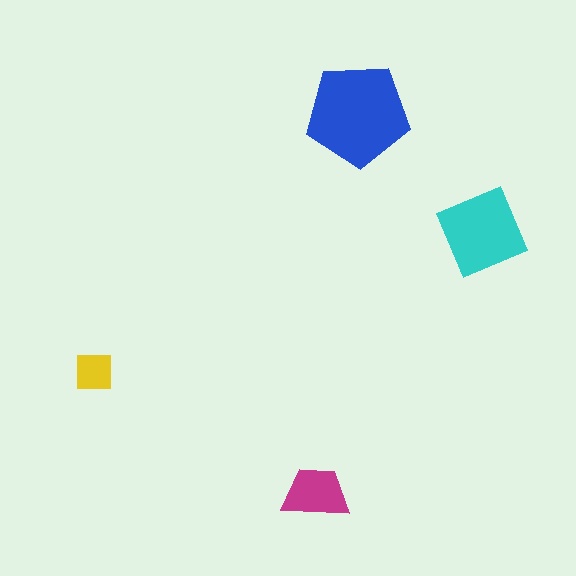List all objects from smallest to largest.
The yellow square, the magenta trapezoid, the cyan diamond, the blue pentagon.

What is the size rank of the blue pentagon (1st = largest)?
1st.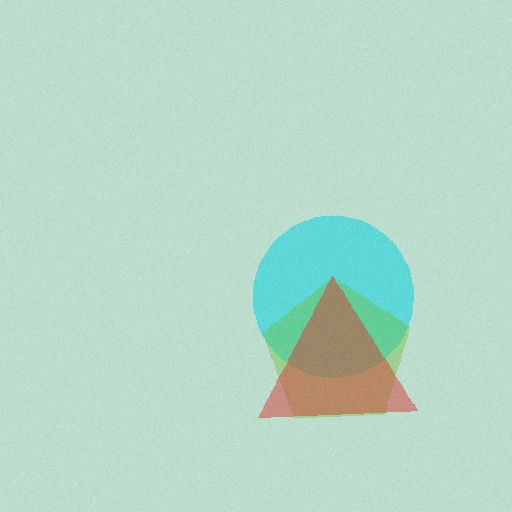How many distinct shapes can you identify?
There are 3 distinct shapes: a cyan circle, a lime pentagon, a red triangle.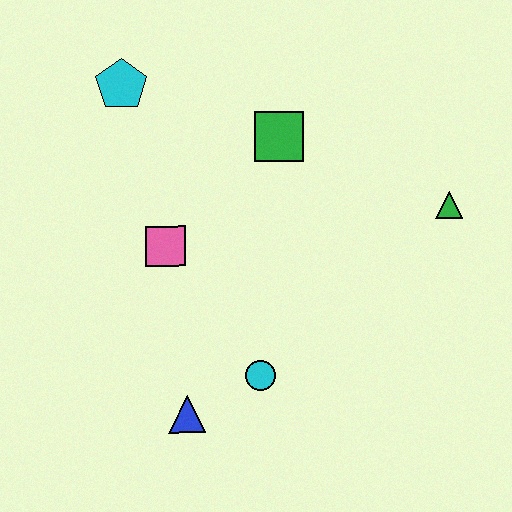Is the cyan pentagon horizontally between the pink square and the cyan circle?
No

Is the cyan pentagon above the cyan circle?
Yes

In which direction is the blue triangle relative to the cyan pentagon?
The blue triangle is below the cyan pentagon.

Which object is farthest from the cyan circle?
The cyan pentagon is farthest from the cyan circle.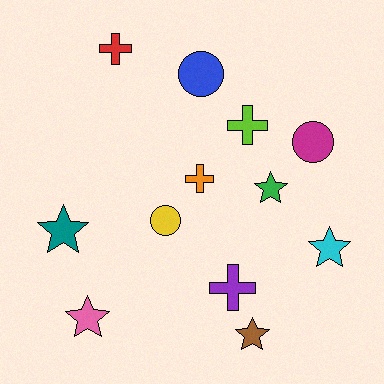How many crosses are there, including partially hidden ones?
There are 4 crosses.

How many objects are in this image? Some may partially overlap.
There are 12 objects.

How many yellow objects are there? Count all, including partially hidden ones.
There is 1 yellow object.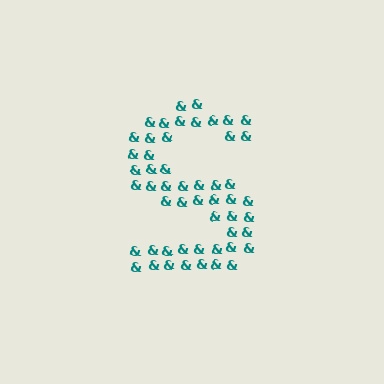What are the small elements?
The small elements are ampersands.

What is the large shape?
The large shape is the letter S.